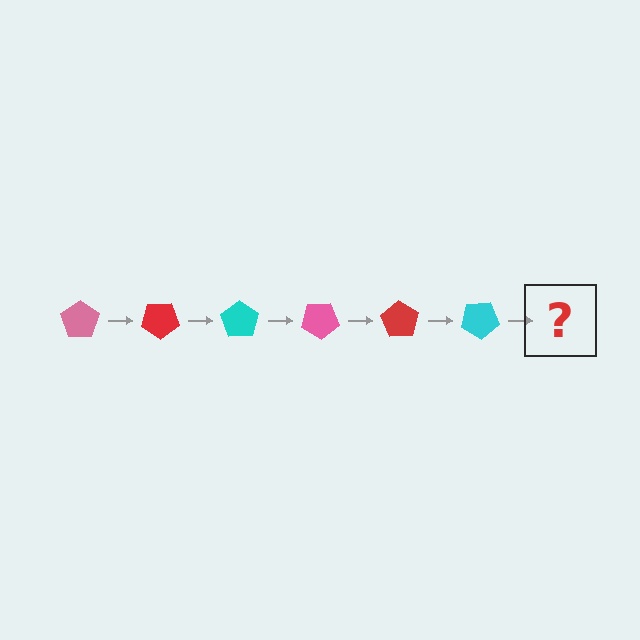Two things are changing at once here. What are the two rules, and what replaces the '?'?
The two rules are that it rotates 35 degrees each step and the color cycles through pink, red, and cyan. The '?' should be a pink pentagon, rotated 210 degrees from the start.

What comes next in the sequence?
The next element should be a pink pentagon, rotated 210 degrees from the start.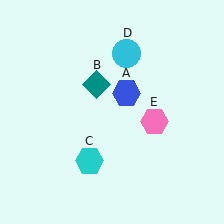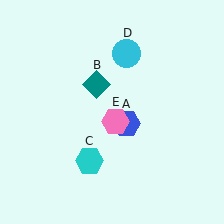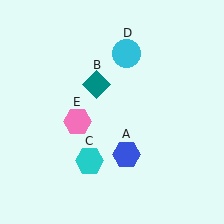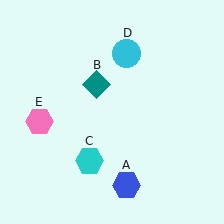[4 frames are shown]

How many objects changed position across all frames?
2 objects changed position: blue hexagon (object A), pink hexagon (object E).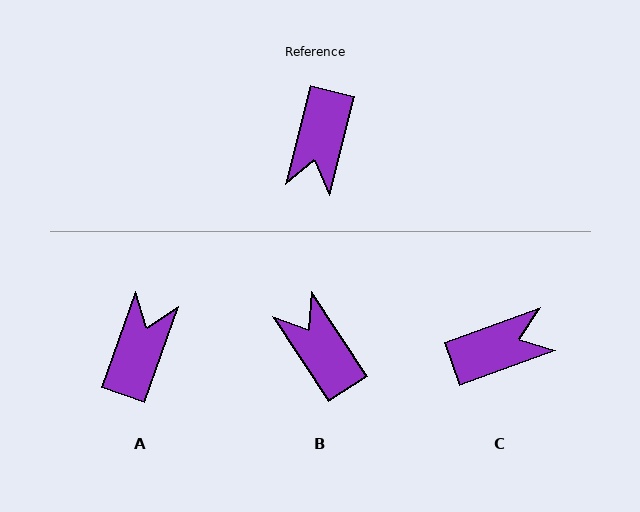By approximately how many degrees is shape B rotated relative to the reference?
Approximately 133 degrees clockwise.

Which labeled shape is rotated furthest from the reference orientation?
A, about 175 degrees away.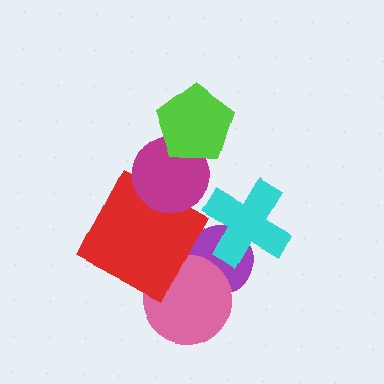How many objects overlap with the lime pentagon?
1 object overlaps with the lime pentagon.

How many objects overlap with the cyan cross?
1 object overlaps with the cyan cross.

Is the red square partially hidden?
Yes, it is partially covered by another shape.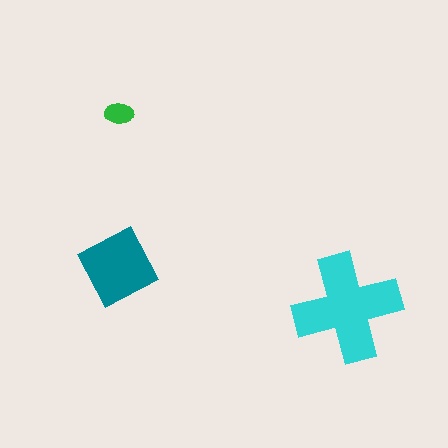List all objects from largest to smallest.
The cyan cross, the teal diamond, the green ellipse.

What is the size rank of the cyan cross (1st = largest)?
1st.